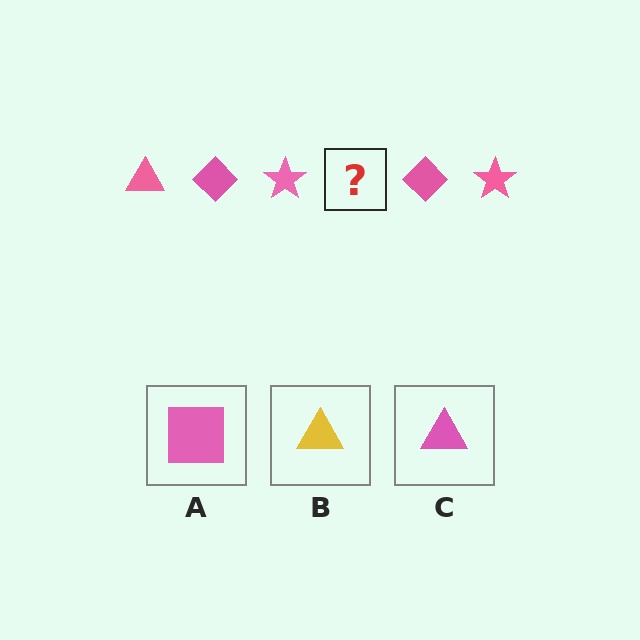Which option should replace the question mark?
Option C.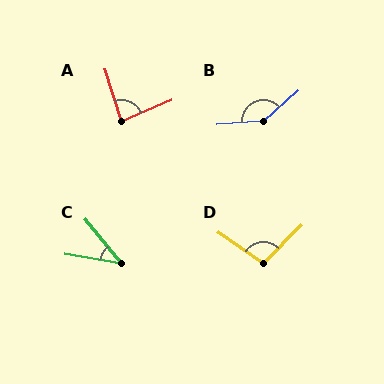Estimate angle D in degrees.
Approximately 100 degrees.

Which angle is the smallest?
C, at approximately 41 degrees.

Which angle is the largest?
B, at approximately 143 degrees.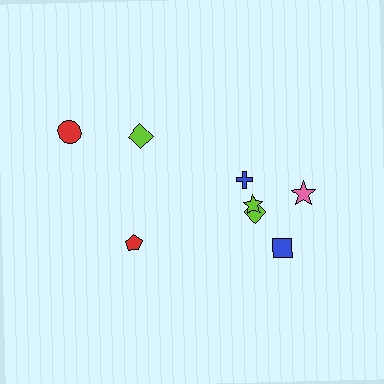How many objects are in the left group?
There are 3 objects.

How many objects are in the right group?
There are 5 objects.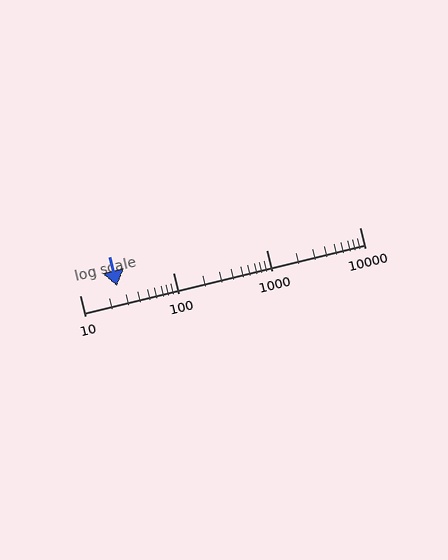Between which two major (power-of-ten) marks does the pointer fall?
The pointer is between 10 and 100.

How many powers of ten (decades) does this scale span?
The scale spans 3 decades, from 10 to 10000.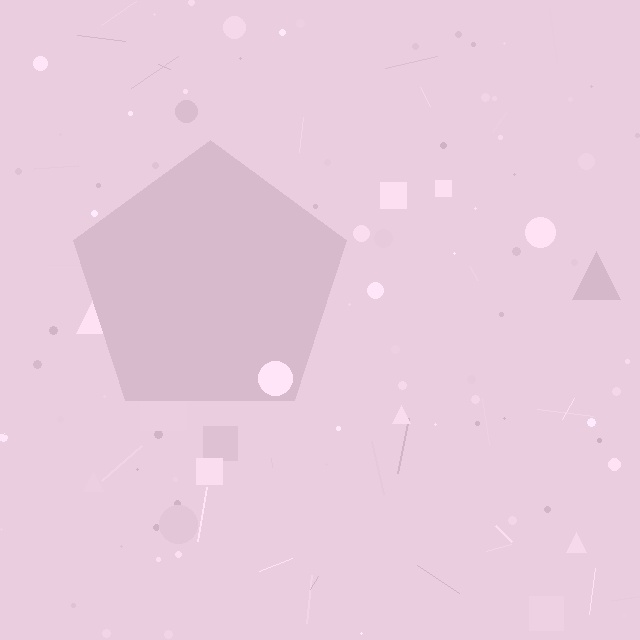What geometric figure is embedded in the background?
A pentagon is embedded in the background.